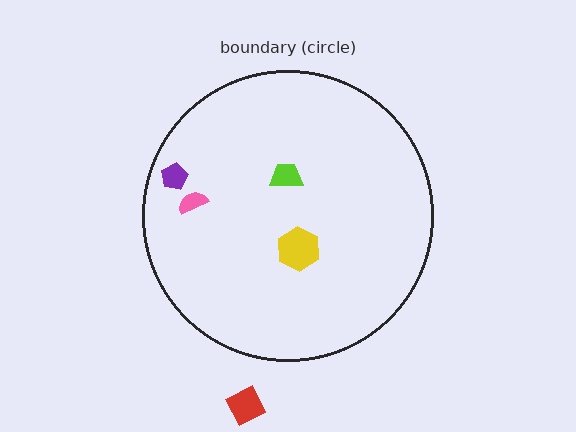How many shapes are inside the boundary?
4 inside, 1 outside.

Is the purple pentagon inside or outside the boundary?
Inside.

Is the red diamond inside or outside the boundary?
Outside.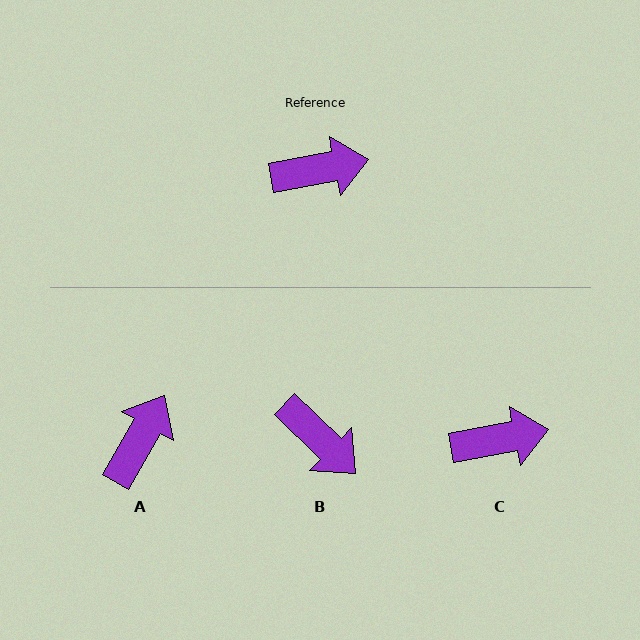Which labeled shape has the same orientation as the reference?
C.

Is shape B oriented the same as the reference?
No, it is off by about 55 degrees.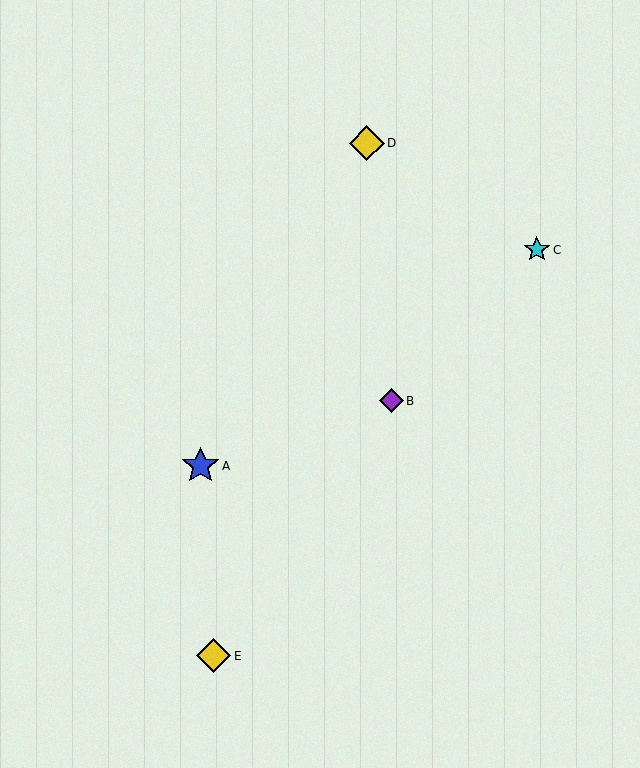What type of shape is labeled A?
Shape A is a blue star.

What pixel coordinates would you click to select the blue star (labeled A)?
Click at (201, 466) to select the blue star A.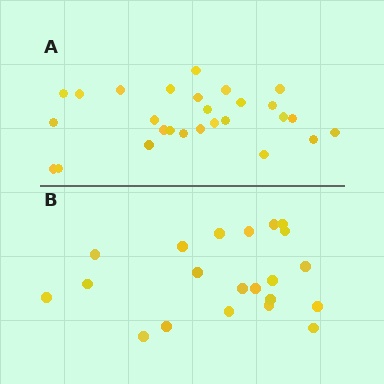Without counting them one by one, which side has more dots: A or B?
Region A (the top region) has more dots.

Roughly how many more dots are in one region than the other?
Region A has about 6 more dots than region B.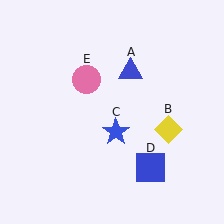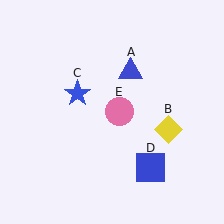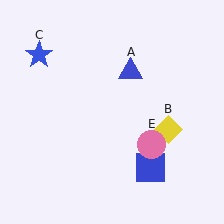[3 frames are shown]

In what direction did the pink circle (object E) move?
The pink circle (object E) moved down and to the right.